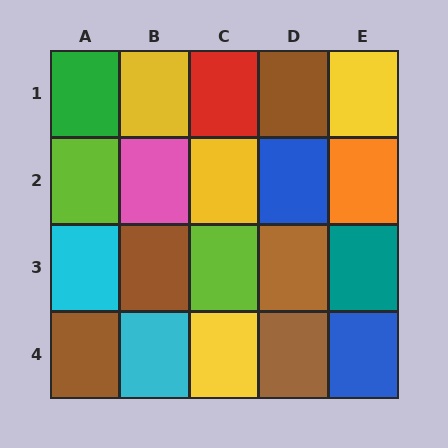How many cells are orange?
1 cell is orange.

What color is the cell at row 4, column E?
Blue.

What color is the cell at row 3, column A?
Cyan.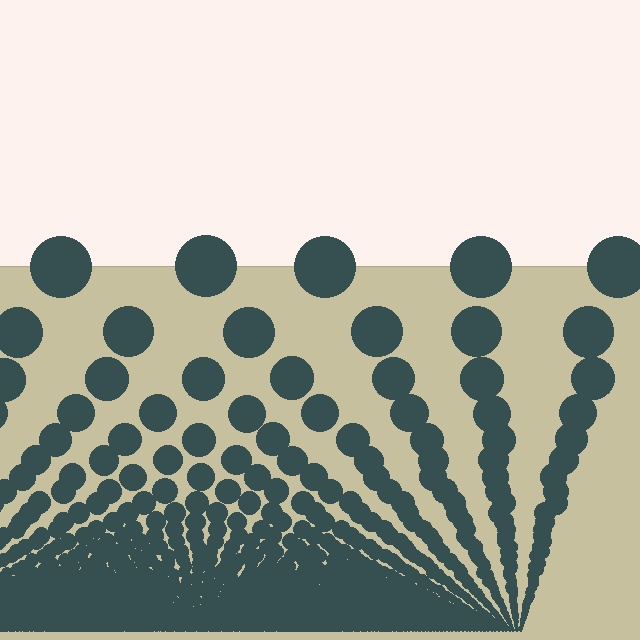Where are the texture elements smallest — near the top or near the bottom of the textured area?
Near the bottom.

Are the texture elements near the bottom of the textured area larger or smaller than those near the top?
Smaller. The gradient is inverted — elements near the bottom are smaller and denser.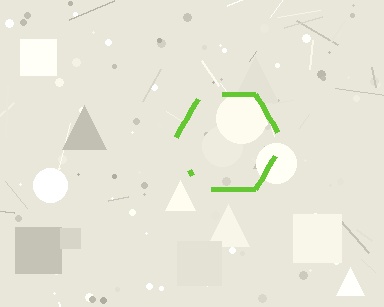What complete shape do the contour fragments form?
The contour fragments form a hexagon.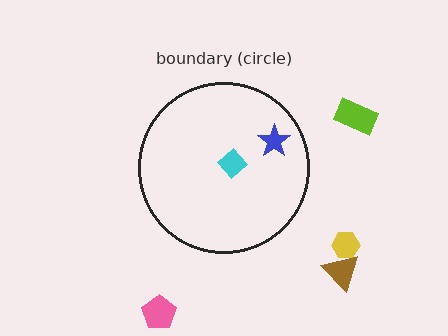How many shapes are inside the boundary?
2 inside, 4 outside.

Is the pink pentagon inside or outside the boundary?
Outside.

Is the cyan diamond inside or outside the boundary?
Inside.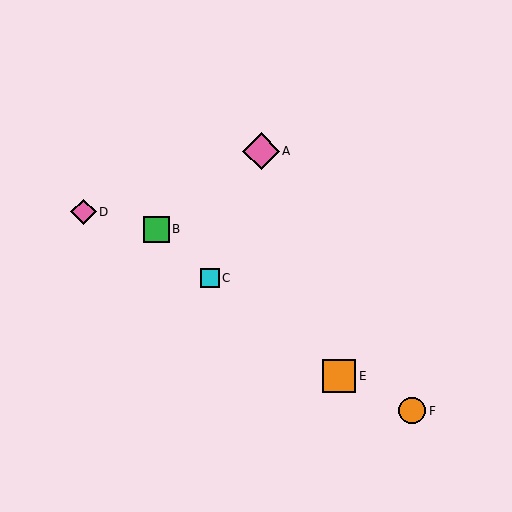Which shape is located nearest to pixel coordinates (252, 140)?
The pink diamond (labeled A) at (261, 151) is nearest to that location.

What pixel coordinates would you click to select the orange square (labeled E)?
Click at (339, 376) to select the orange square E.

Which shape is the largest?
The pink diamond (labeled A) is the largest.